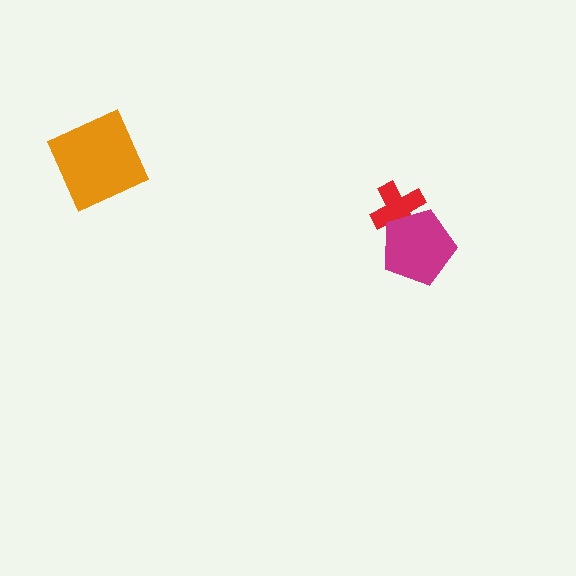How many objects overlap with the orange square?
0 objects overlap with the orange square.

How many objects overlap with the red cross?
1 object overlaps with the red cross.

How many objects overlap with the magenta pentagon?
1 object overlaps with the magenta pentagon.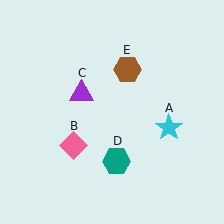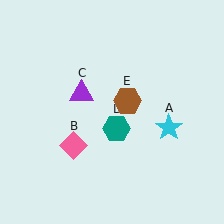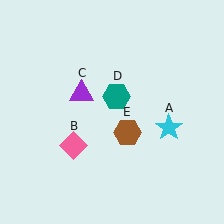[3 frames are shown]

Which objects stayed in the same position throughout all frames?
Cyan star (object A) and pink diamond (object B) and purple triangle (object C) remained stationary.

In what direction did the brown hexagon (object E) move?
The brown hexagon (object E) moved down.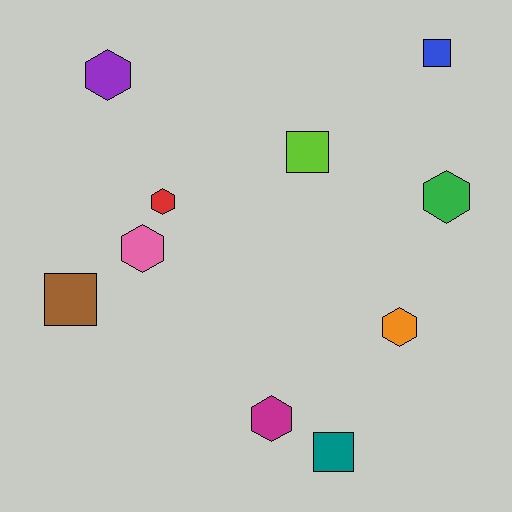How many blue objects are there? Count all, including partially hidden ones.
There is 1 blue object.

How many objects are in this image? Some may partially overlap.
There are 10 objects.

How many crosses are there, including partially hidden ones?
There are no crosses.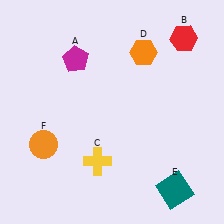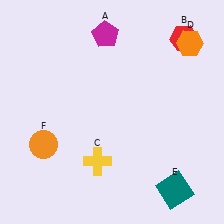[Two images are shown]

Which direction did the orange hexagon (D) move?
The orange hexagon (D) moved right.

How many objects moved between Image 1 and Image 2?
2 objects moved between the two images.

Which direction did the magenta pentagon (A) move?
The magenta pentagon (A) moved right.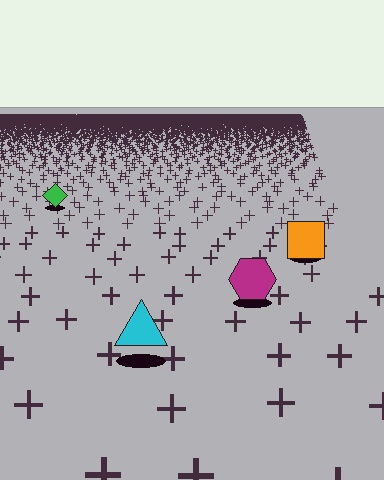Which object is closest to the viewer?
The cyan triangle is closest. The texture marks near it are larger and more spread out.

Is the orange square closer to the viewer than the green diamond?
Yes. The orange square is closer — you can tell from the texture gradient: the ground texture is coarser near it.